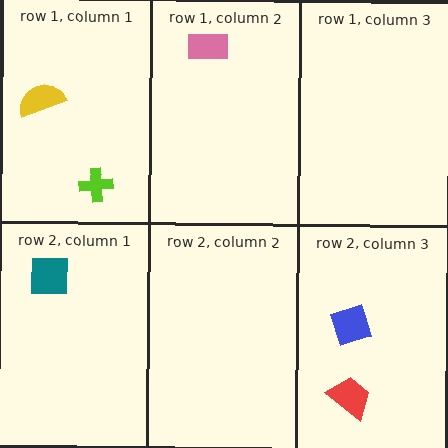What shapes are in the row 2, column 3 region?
The red trapezoid, the blue diamond.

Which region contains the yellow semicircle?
The row 1, column 1 region.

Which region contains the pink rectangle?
The row 1, column 2 region.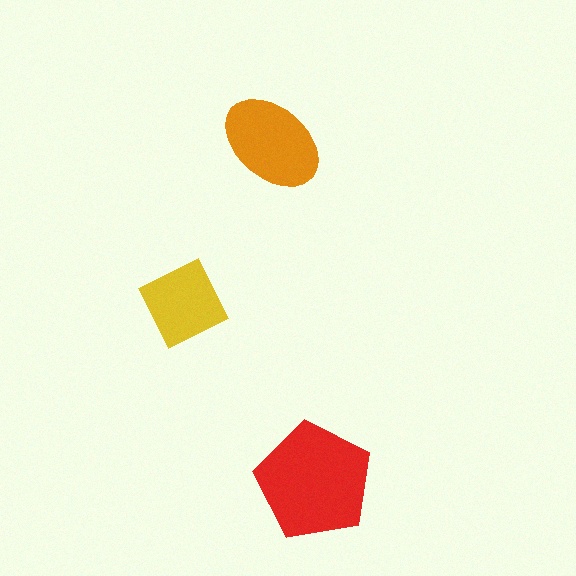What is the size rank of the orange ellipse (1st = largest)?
2nd.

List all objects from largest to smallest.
The red pentagon, the orange ellipse, the yellow diamond.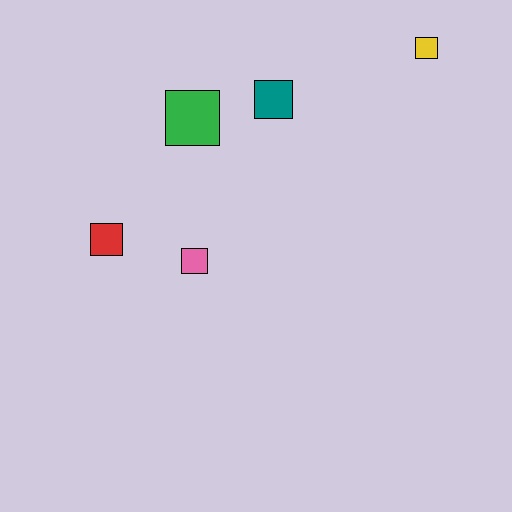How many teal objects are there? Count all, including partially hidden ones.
There is 1 teal object.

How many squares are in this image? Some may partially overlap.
There are 5 squares.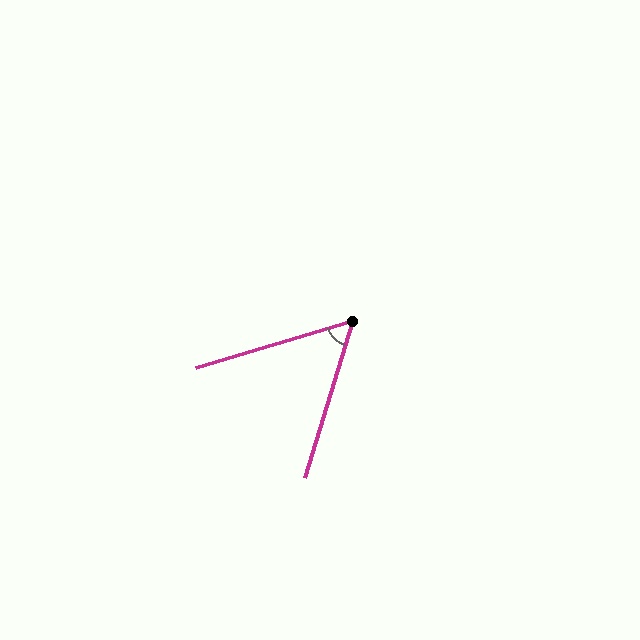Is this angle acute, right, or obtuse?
It is acute.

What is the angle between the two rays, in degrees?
Approximately 56 degrees.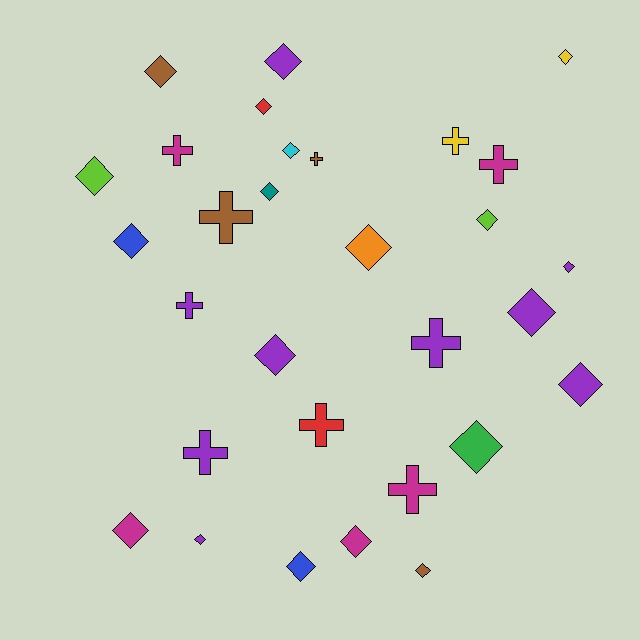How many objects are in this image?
There are 30 objects.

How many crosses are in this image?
There are 10 crosses.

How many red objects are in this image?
There are 2 red objects.